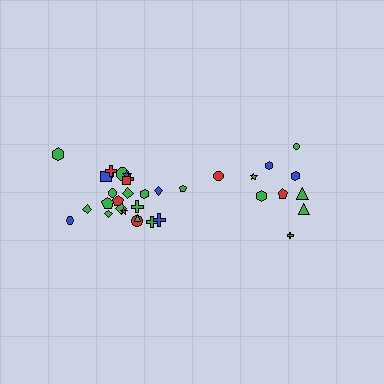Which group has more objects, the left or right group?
The left group.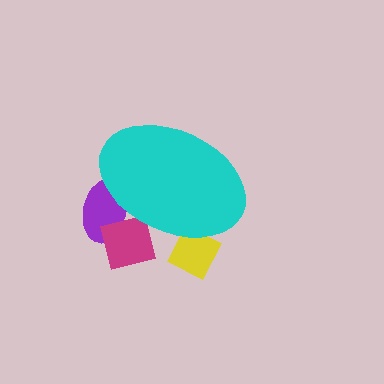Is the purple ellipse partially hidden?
Yes, the purple ellipse is partially hidden behind the cyan ellipse.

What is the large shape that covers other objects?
A cyan ellipse.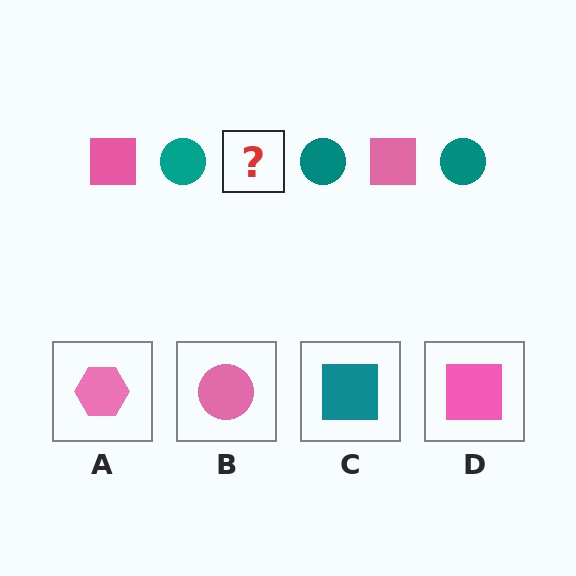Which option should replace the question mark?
Option D.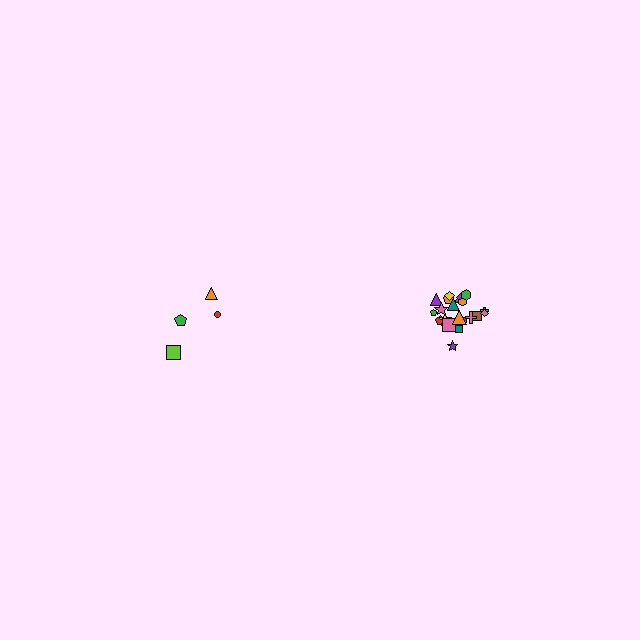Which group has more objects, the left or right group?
The right group.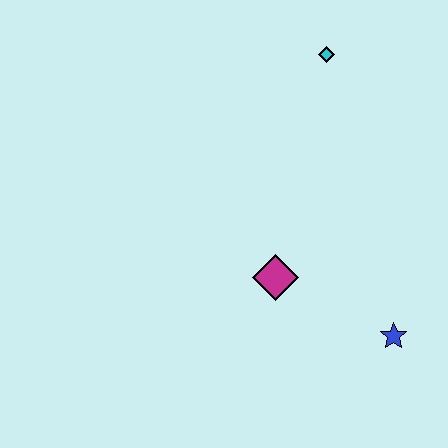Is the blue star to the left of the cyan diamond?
No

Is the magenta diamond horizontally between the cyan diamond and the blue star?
No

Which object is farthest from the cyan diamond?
The blue star is farthest from the cyan diamond.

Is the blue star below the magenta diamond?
Yes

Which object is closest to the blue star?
The magenta diamond is closest to the blue star.